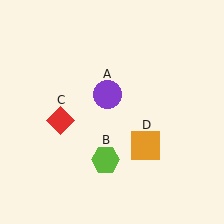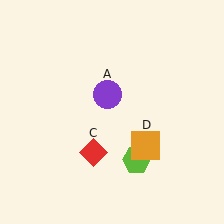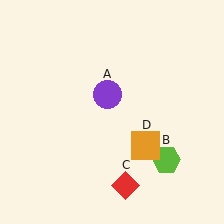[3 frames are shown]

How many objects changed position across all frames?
2 objects changed position: lime hexagon (object B), red diamond (object C).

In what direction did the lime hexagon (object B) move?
The lime hexagon (object B) moved right.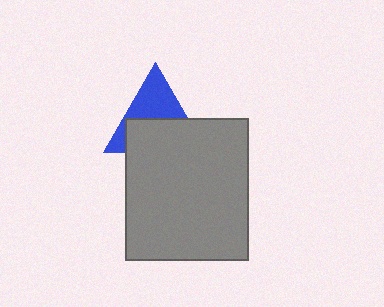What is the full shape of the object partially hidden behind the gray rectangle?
The partially hidden object is a blue triangle.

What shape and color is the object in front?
The object in front is a gray rectangle.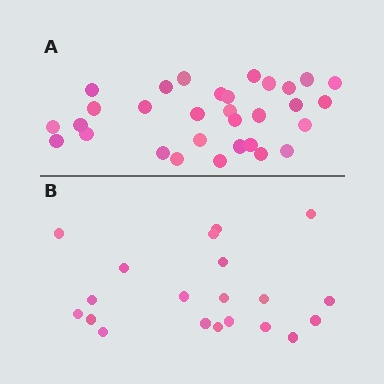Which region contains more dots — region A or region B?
Region A (the top region) has more dots.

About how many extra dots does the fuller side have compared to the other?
Region A has roughly 12 or so more dots than region B.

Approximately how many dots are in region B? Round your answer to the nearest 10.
About 20 dots.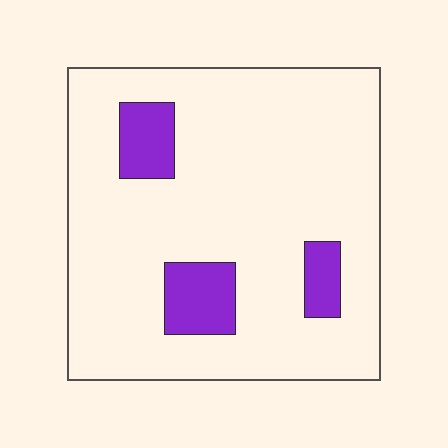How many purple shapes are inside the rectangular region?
3.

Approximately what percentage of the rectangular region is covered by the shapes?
Approximately 15%.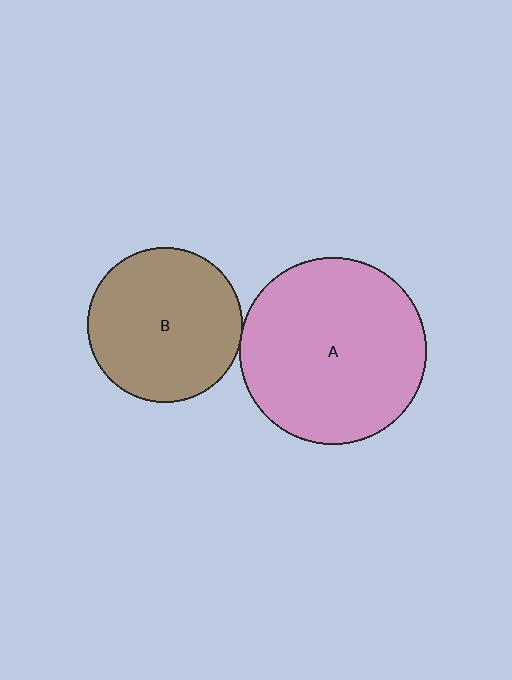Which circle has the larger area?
Circle A (pink).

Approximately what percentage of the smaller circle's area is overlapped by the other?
Approximately 5%.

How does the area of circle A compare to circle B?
Approximately 1.4 times.